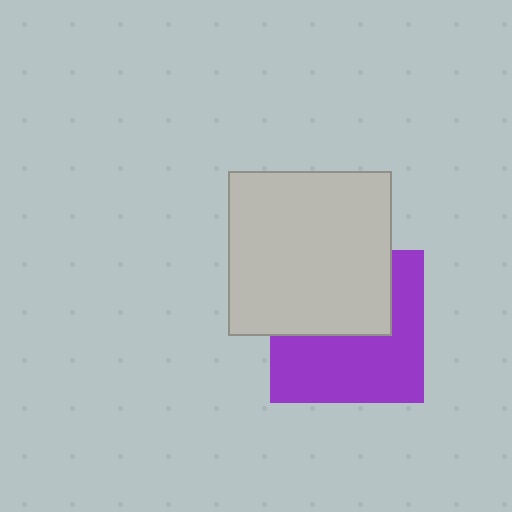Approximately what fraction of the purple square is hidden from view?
Roughly 44% of the purple square is hidden behind the light gray square.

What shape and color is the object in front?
The object in front is a light gray square.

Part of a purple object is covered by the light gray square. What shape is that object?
It is a square.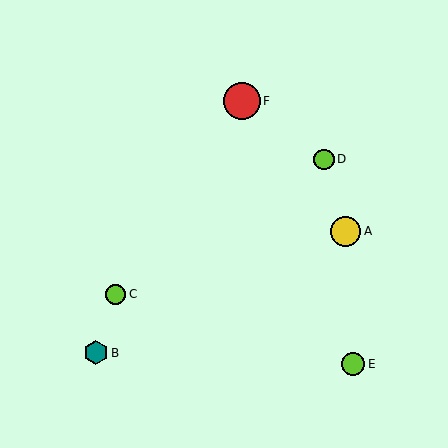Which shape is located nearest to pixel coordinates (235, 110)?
The red circle (labeled F) at (242, 101) is nearest to that location.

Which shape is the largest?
The red circle (labeled F) is the largest.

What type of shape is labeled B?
Shape B is a teal hexagon.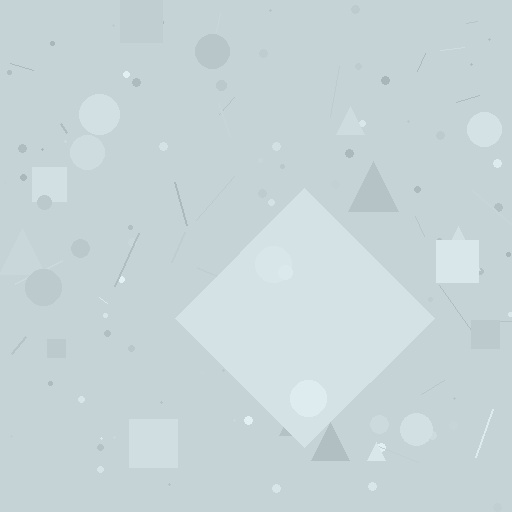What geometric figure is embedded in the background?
A diamond is embedded in the background.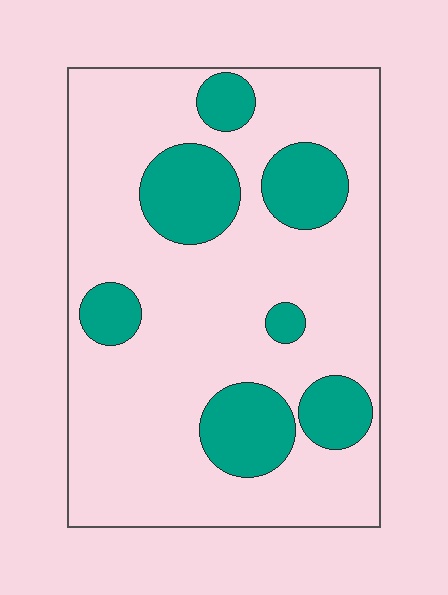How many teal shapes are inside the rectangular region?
7.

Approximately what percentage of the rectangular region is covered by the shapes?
Approximately 25%.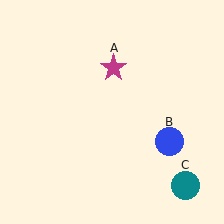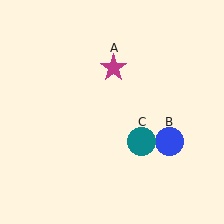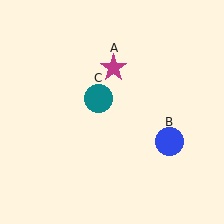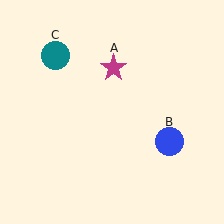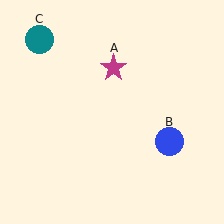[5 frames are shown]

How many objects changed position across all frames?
1 object changed position: teal circle (object C).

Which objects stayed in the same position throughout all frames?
Magenta star (object A) and blue circle (object B) remained stationary.